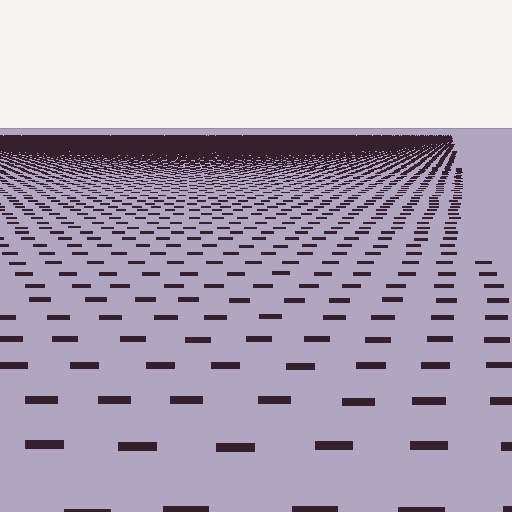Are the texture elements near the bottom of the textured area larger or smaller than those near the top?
Larger. Near the bottom, elements are closer to the viewer and appear at a bigger on-screen size.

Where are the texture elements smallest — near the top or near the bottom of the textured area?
Near the top.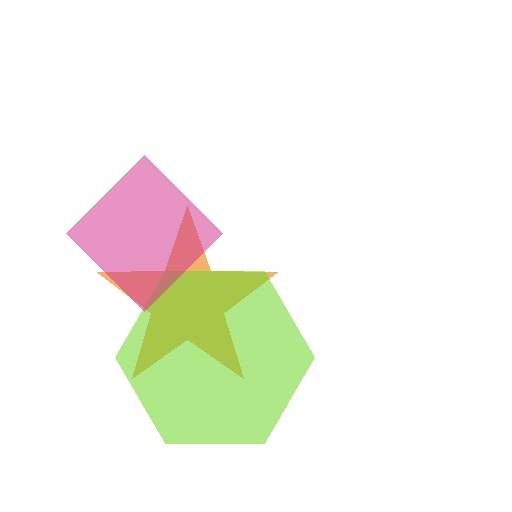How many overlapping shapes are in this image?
There are 3 overlapping shapes in the image.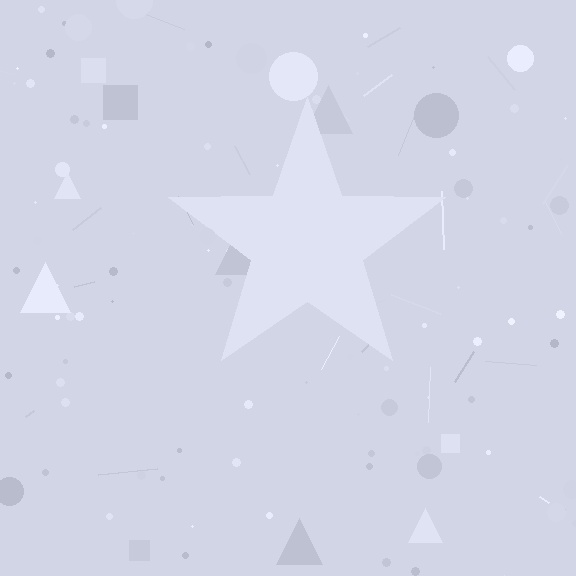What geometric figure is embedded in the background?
A star is embedded in the background.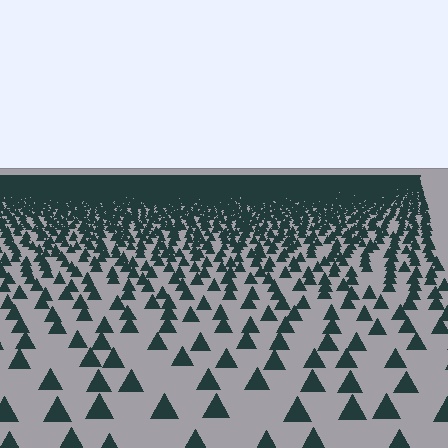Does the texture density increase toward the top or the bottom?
Density increases toward the top.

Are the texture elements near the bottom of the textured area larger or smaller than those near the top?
Larger. Near the bottom, elements are closer to the viewer and appear at a bigger on-screen size.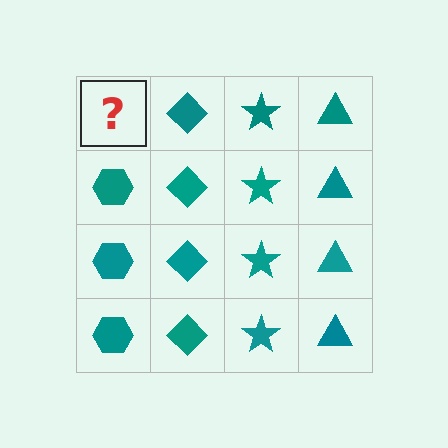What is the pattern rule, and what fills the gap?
The rule is that each column has a consistent shape. The gap should be filled with a teal hexagon.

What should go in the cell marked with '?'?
The missing cell should contain a teal hexagon.